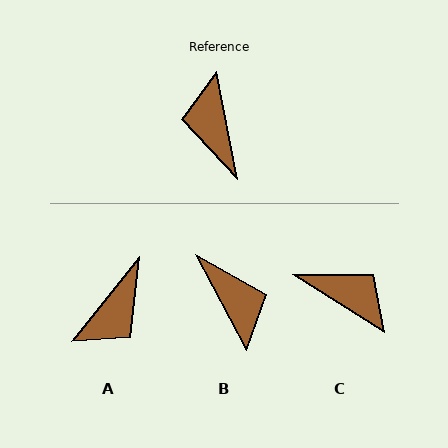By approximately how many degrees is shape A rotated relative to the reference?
Approximately 131 degrees counter-clockwise.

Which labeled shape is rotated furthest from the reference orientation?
B, about 163 degrees away.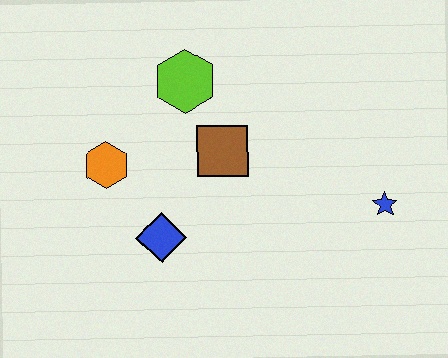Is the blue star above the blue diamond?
Yes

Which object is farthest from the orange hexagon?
The blue star is farthest from the orange hexagon.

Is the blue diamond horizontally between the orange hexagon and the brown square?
Yes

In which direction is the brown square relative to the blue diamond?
The brown square is above the blue diamond.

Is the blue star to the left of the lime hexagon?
No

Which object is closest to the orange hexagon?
The blue diamond is closest to the orange hexagon.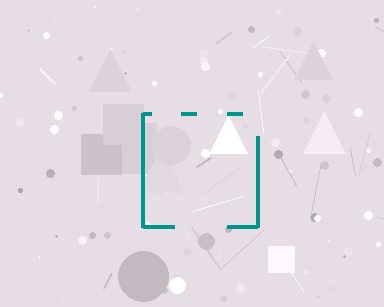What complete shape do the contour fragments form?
The contour fragments form a square.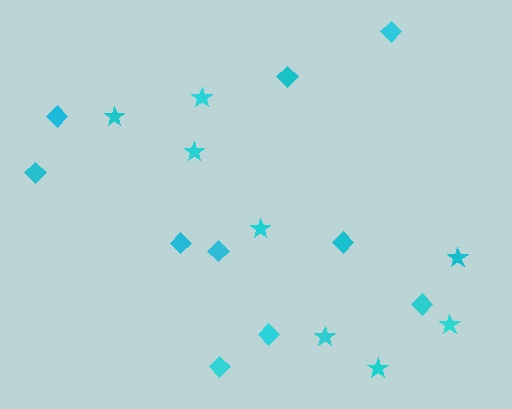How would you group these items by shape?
There are 2 groups: one group of stars (8) and one group of diamonds (10).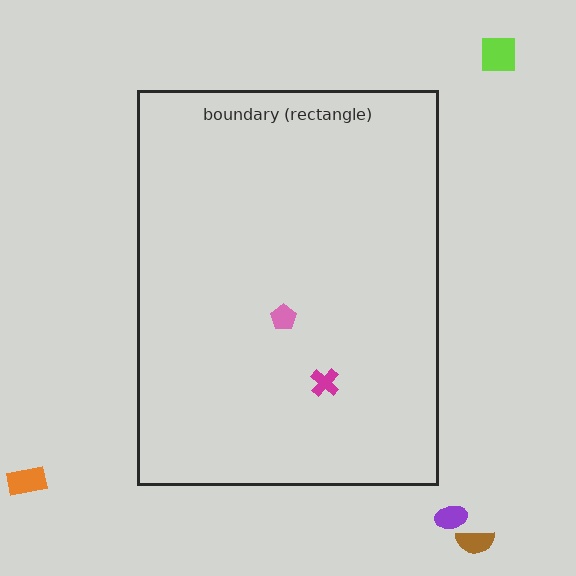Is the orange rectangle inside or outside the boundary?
Outside.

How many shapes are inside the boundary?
2 inside, 4 outside.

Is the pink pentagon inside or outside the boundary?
Inside.